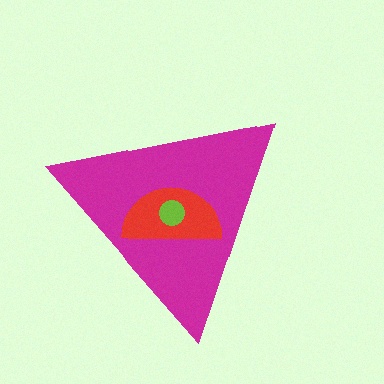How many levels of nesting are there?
3.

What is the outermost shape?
The magenta triangle.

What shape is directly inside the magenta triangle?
The red semicircle.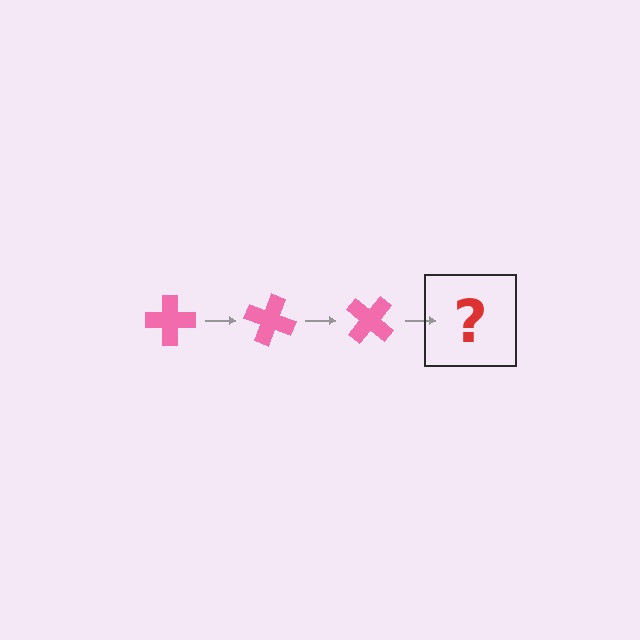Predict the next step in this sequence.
The next step is a pink cross rotated 60 degrees.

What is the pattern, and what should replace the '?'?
The pattern is that the cross rotates 20 degrees each step. The '?' should be a pink cross rotated 60 degrees.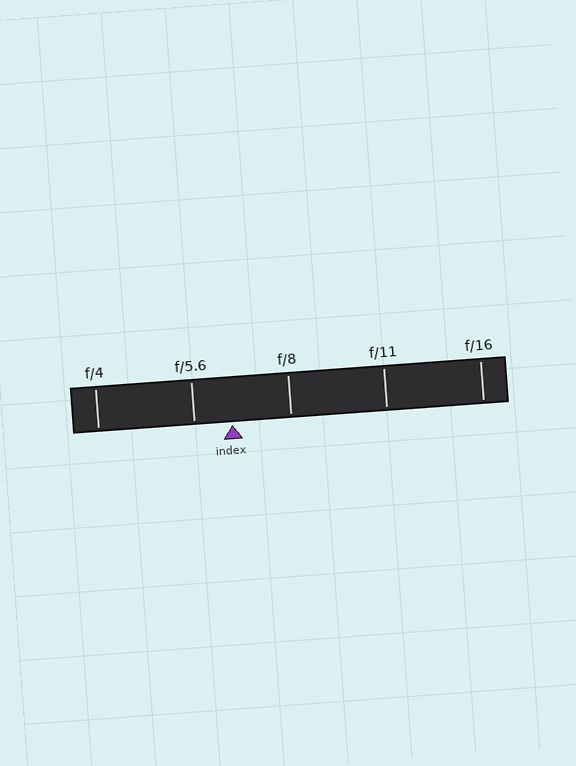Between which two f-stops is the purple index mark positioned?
The index mark is between f/5.6 and f/8.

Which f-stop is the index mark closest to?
The index mark is closest to f/5.6.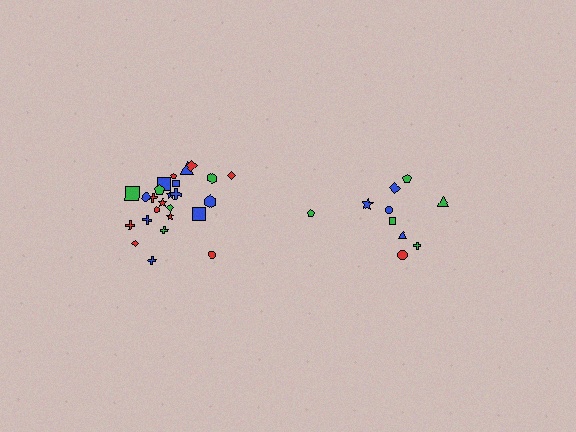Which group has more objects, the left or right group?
The left group.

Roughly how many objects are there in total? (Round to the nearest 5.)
Roughly 35 objects in total.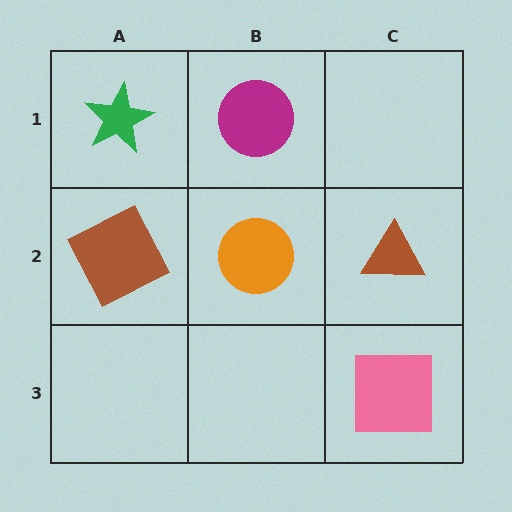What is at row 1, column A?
A green star.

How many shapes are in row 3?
1 shape.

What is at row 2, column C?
A brown triangle.